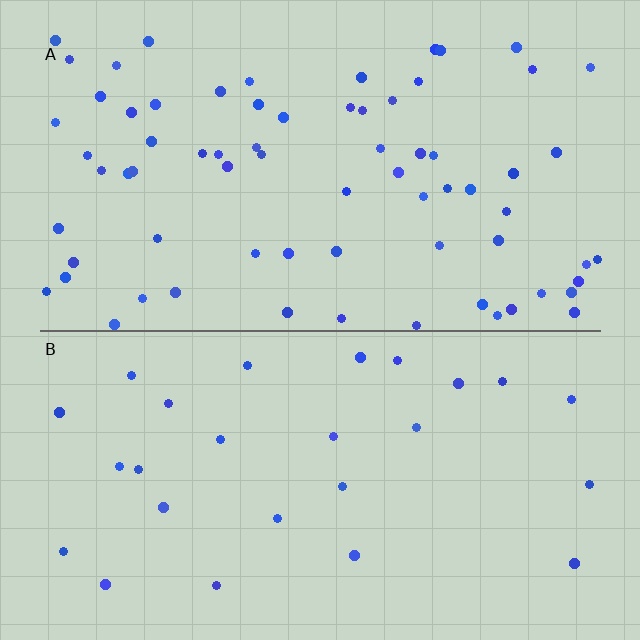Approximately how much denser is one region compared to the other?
Approximately 2.7× — region A over region B.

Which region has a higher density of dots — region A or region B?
A (the top).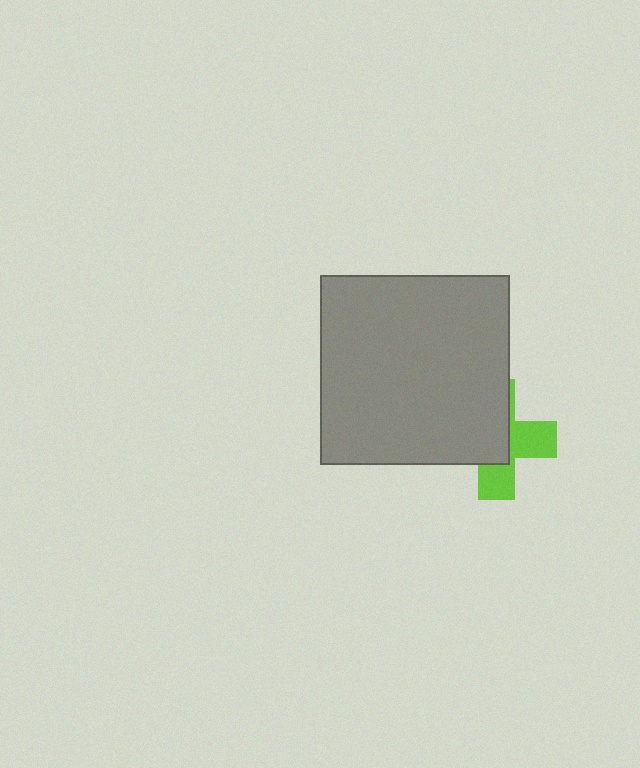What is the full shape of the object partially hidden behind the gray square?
The partially hidden object is a lime cross.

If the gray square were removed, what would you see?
You would see the complete lime cross.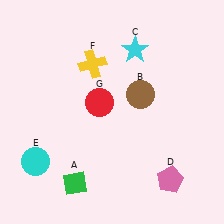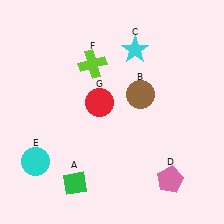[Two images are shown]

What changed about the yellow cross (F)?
In Image 1, F is yellow. In Image 2, it changed to lime.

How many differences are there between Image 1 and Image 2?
There is 1 difference between the two images.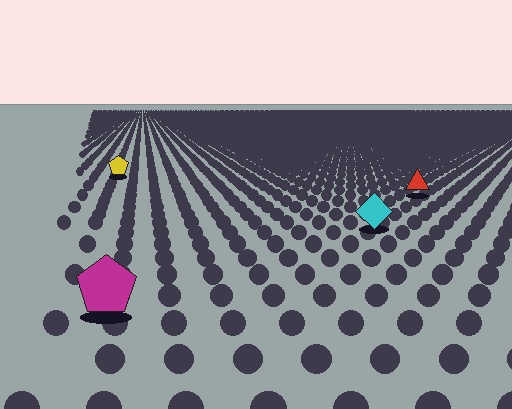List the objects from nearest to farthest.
From nearest to farthest: the magenta pentagon, the cyan diamond, the red triangle, the yellow pentagon.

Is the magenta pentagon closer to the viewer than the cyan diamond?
Yes. The magenta pentagon is closer — you can tell from the texture gradient: the ground texture is coarser near it.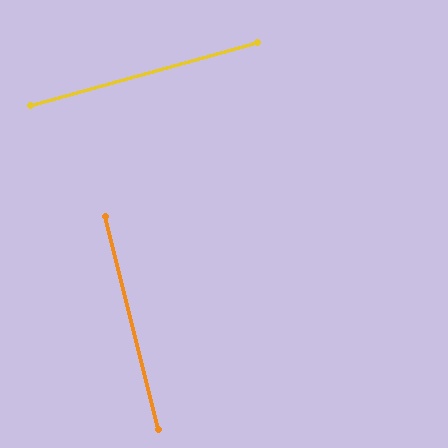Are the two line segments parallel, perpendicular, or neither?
Perpendicular — they meet at approximately 88°.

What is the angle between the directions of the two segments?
Approximately 88 degrees.